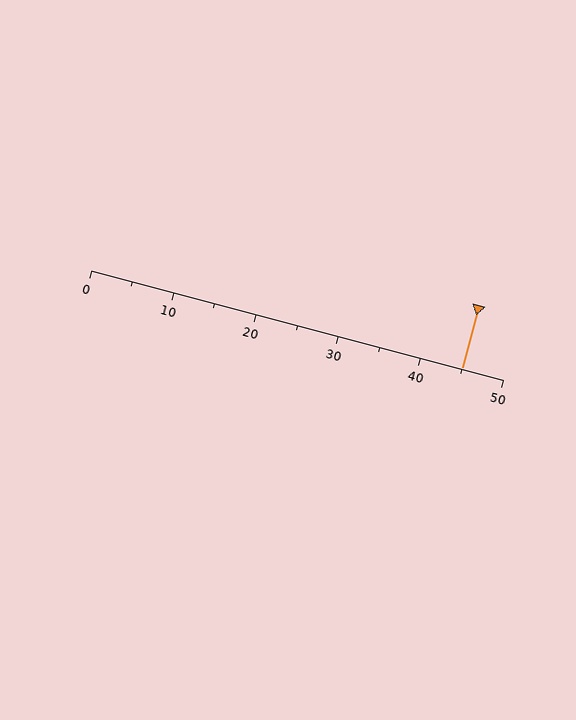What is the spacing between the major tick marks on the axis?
The major ticks are spaced 10 apart.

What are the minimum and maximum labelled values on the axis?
The axis runs from 0 to 50.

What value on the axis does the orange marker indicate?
The marker indicates approximately 45.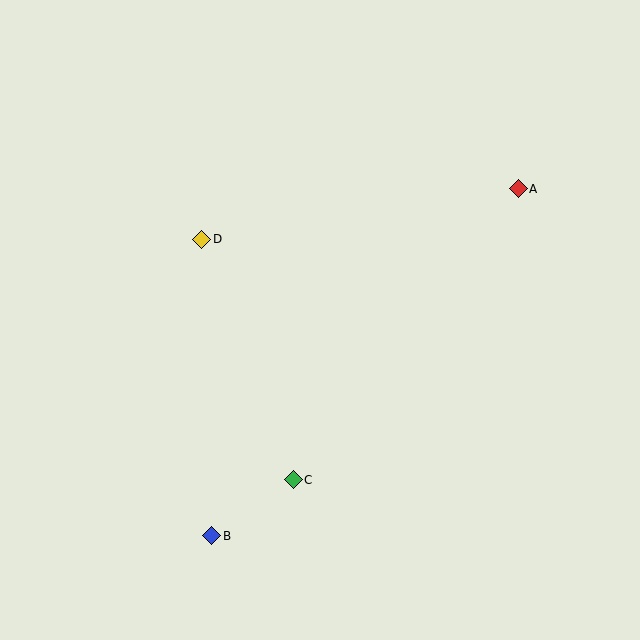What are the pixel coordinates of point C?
Point C is at (293, 480).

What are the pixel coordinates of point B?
Point B is at (212, 536).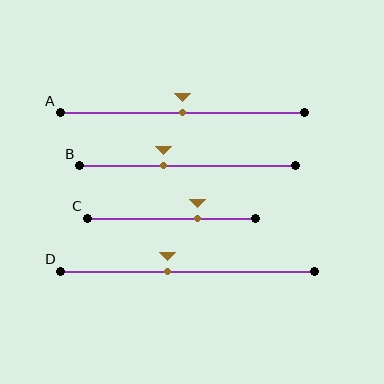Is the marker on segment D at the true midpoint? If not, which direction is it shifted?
No, the marker on segment D is shifted to the left by about 8% of the segment length.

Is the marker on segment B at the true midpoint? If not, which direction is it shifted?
No, the marker on segment B is shifted to the left by about 11% of the segment length.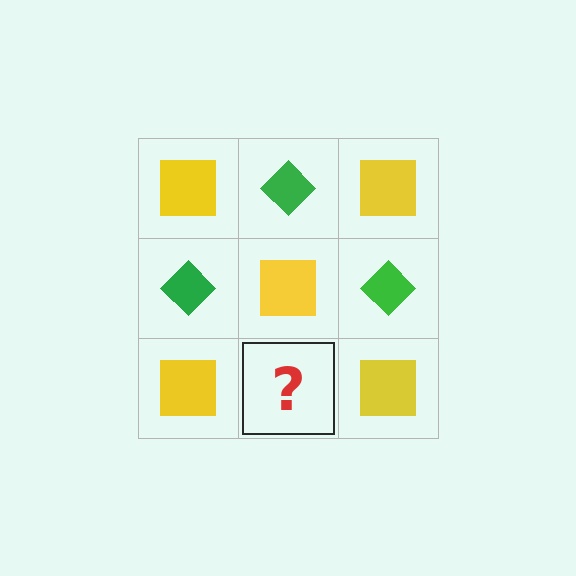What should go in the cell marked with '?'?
The missing cell should contain a green diamond.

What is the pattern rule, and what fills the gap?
The rule is that it alternates yellow square and green diamond in a checkerboard pattern. The gap should be filled with a green diamond.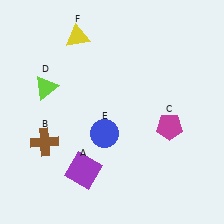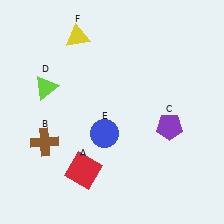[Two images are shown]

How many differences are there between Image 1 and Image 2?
There are 2 differences between the two images.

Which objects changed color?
A changed from purple to red. C changed from magenta to purple.